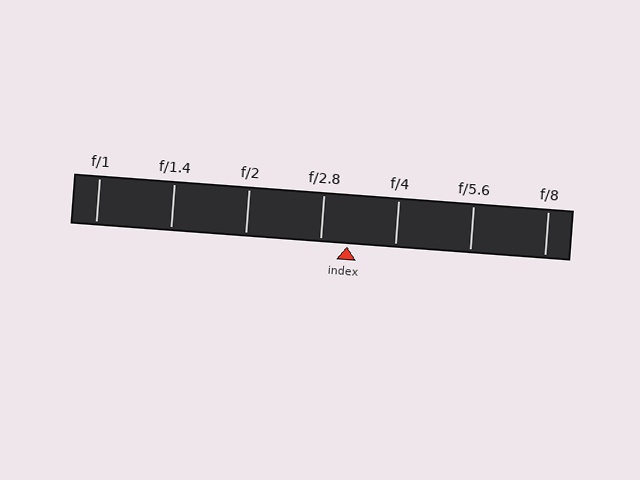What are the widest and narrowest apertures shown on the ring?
The widest aperture shown is f/1 and the narrowest is f/8.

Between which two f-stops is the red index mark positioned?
The index mark is between f/2.8 and f/4.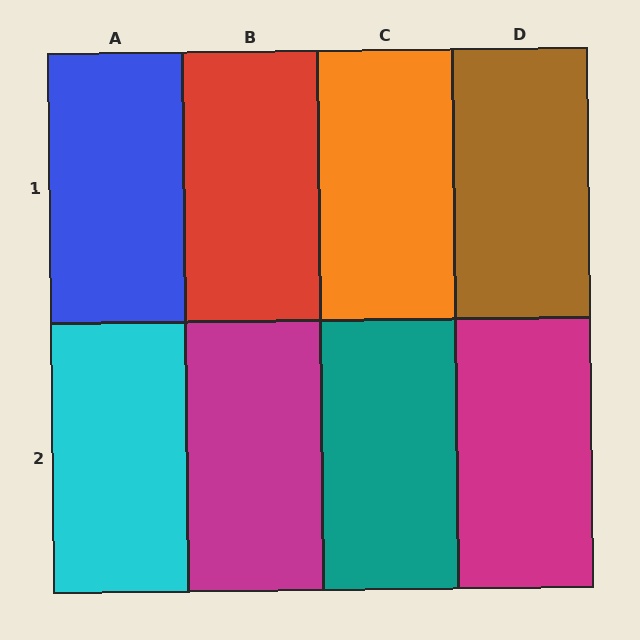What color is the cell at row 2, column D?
Magenta.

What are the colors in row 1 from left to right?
Blue, red, orange, brown.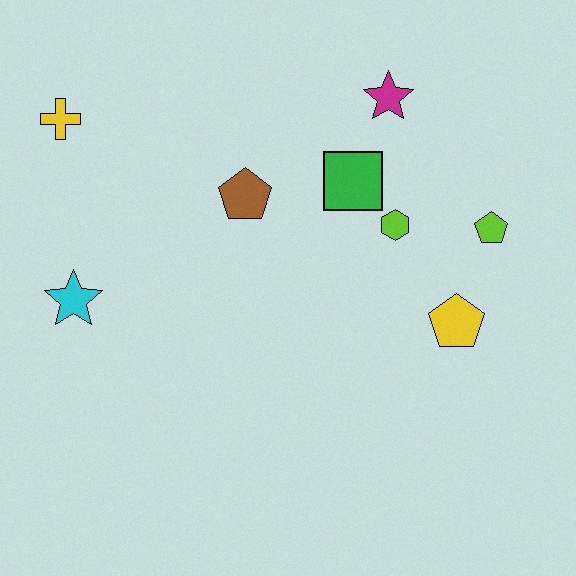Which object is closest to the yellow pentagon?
The lime pentagon is closest to the yellow pentagon.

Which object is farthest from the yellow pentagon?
The yellow cross is farthest from the yellow pentagon.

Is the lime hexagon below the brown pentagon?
Yes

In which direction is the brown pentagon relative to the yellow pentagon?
The brown pentagon is to the left of the yellow pentagon.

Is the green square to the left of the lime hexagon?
Yes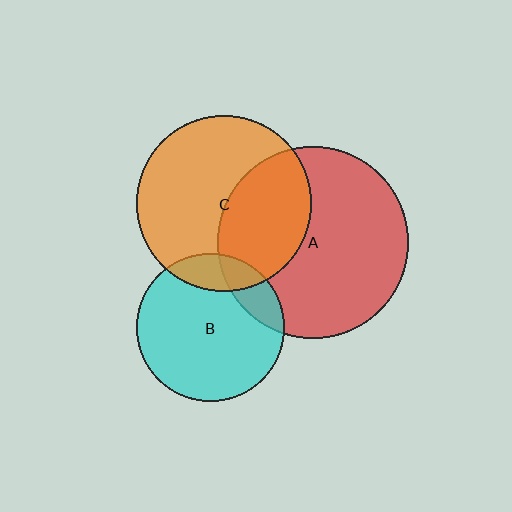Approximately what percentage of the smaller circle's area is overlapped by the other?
Approximately 40%.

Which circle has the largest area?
Circle A (red).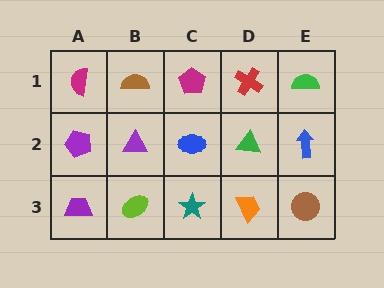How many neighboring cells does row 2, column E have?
3.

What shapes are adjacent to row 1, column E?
A blue arrow (row 2, column E), a red cross (row 1, column D).